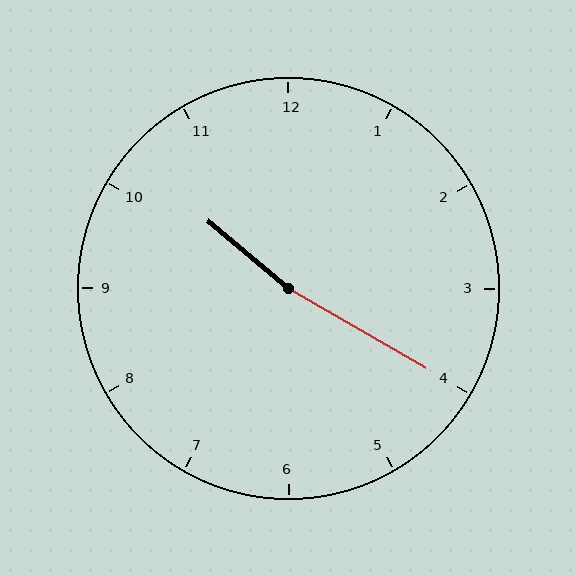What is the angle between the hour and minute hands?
Approximately 170 degrees.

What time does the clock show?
10:20.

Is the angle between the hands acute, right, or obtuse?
It is obtuse.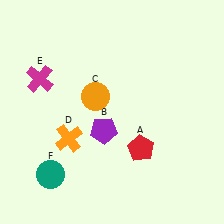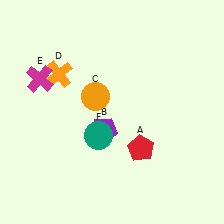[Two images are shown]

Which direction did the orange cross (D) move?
The orange cross (D) moved up.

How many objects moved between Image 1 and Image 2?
2 objects moved between the two images.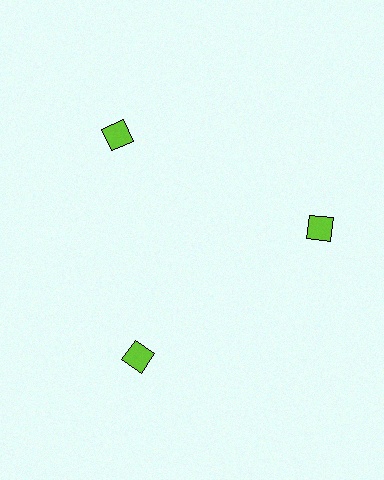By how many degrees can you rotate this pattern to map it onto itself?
The pattern maps onto itself every 120 degrees of rotation.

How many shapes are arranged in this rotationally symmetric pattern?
There are 3 shapes, arranged in 3 groups of 1.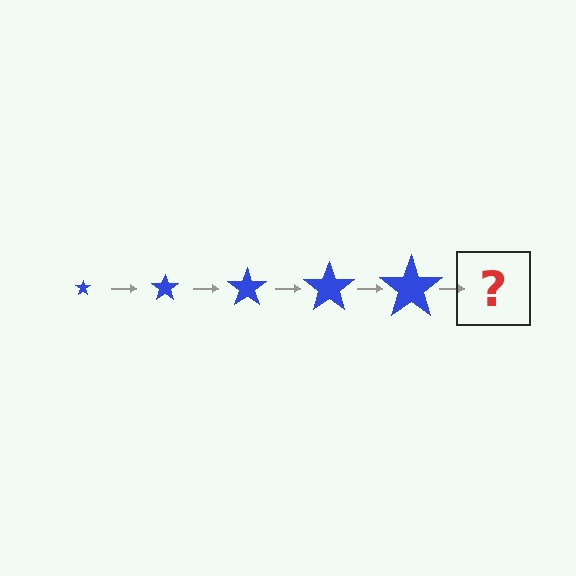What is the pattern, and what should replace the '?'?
The pattern is that the star gets progressively larger each step. The '?' should be a blue star, larger than the previous one.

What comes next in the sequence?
The next element should be a blue star, larger than the previous one.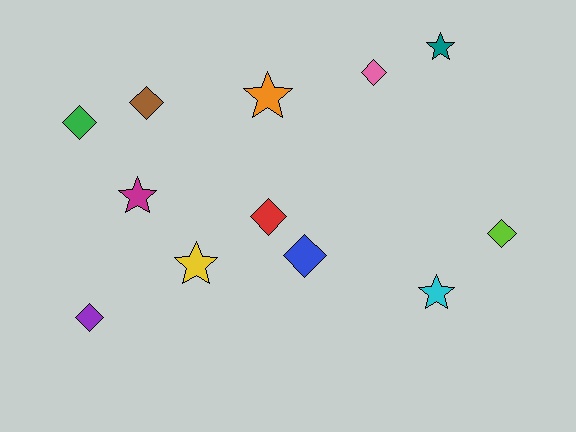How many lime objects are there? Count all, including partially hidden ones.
There is 1 lime object.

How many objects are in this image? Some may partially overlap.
There are 12 objects.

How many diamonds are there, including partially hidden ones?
There are 7 diamonds.